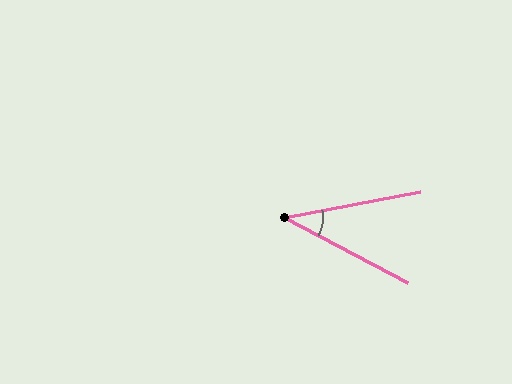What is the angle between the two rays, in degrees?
Approximately 39 degrees.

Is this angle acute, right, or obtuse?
It is acute.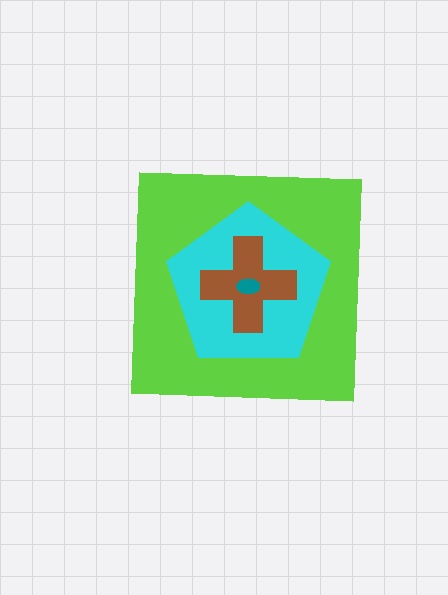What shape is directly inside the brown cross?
The teal ellipse.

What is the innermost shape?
The teal ellipse.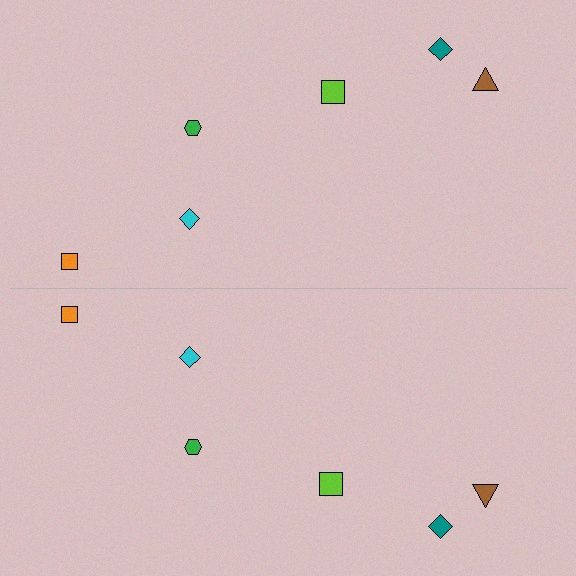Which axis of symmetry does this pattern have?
The pattern has a horizontal axis of symmetry running through the center of the image.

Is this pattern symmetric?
Yes, this pattern has bilateral (reflection) symmetry.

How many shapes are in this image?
There are 12 shapes in this image.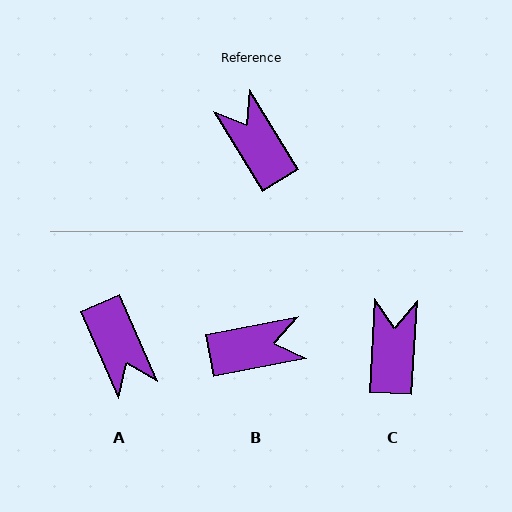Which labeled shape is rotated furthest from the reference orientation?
A, about 172 degrees away.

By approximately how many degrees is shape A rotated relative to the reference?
Approximately 172 degrees counter-clockwise.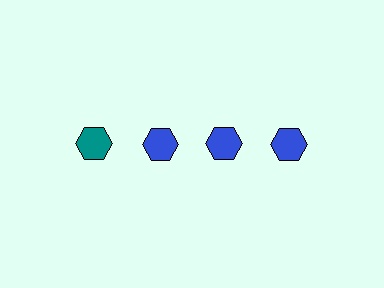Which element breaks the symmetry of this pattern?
The teal hexagon in the top row, leftmost column breaks the symmetry. All other shapes are blue hexagons.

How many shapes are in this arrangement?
There are 4 shapes arranged in a grid pattern.